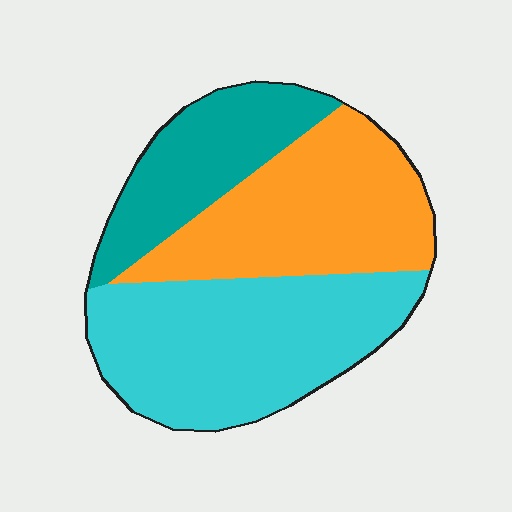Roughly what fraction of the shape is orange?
Orange takes up about one third (1/3) of the shape.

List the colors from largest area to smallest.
From largest to smallest: cyan, orange, teal.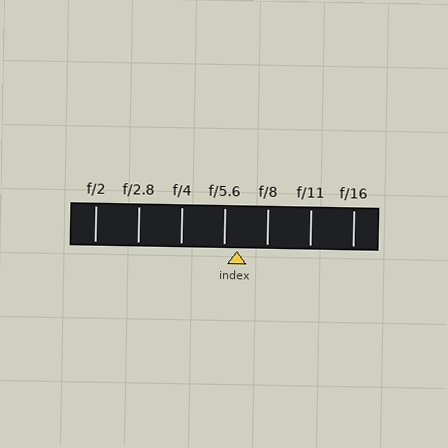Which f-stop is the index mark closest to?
The index mark is closest to f/5.6.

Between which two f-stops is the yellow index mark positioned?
The index mark is between f/5.6 and f/8.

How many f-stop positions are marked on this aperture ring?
There are 7 f-stop positions marked.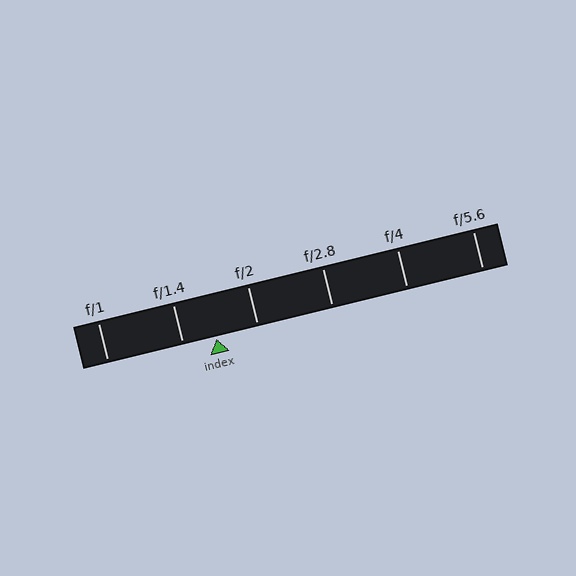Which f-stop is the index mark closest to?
The index mark is closest to f/1.4.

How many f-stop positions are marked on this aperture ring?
There are 6 f-stop positions marked.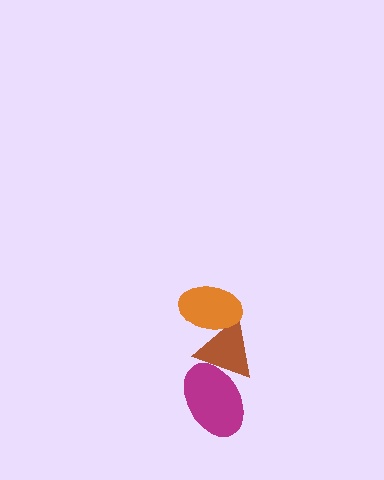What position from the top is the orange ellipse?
The orange ellipse is 1st from the top.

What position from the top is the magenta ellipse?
The magenta ellipse is 3rd from the top.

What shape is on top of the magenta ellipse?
The brown triangle is on top of the magenta ellipse.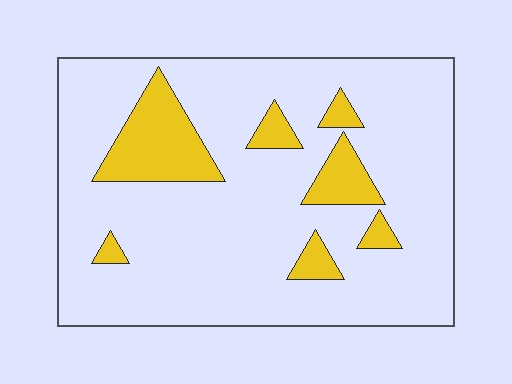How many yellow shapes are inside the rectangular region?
7.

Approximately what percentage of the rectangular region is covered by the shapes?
Approximately 15%.